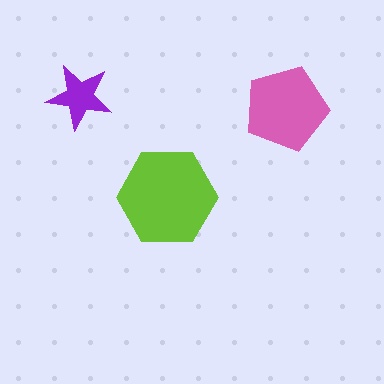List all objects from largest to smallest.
The lime hexagon, the pink pentagon, the purple star.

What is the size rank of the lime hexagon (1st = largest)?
1st.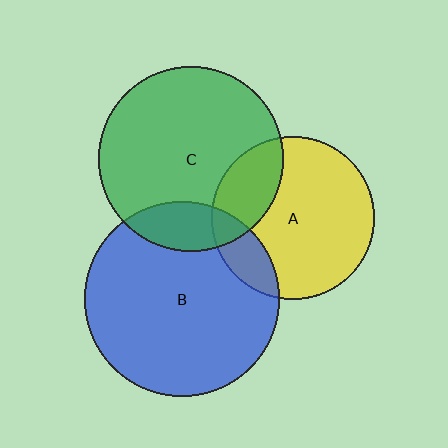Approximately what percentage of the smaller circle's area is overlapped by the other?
Approximately 15%.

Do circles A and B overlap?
Yes.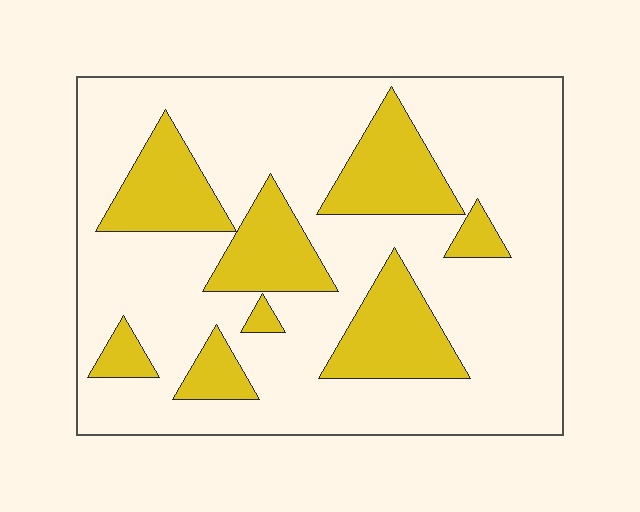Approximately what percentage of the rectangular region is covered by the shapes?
Approximately 25%.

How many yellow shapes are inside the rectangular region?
8.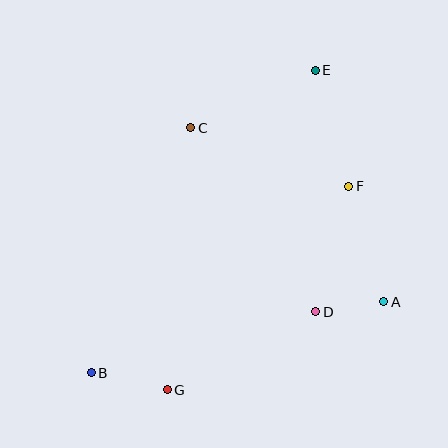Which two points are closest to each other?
Points A and D are closest to each other.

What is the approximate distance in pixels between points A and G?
The distance between A and G is approximately 234 pixels.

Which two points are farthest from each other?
Points B and E are farthest from each other.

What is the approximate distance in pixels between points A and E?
The distance between A and E is approximately 242 pixels.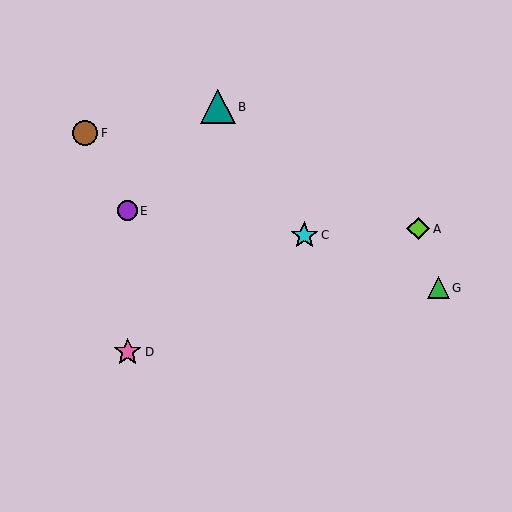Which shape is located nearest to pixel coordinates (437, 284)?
The green triangle (labeled G) at (439, 288) is nearest to that location.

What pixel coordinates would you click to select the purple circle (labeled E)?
Click at (127, 211) to select the purple circle E.